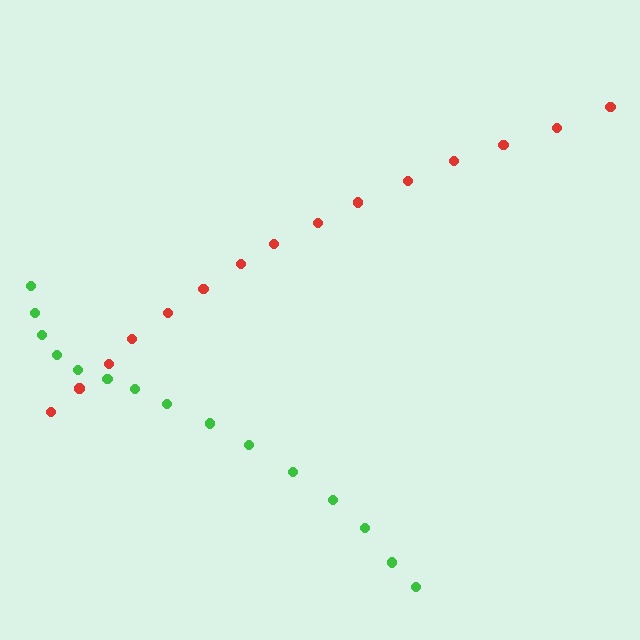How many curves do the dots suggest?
There are 2 distinct paths.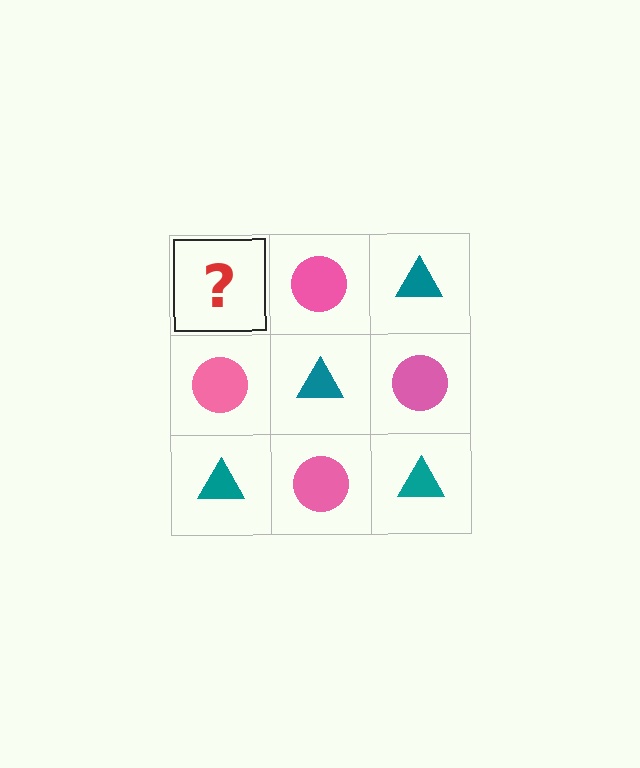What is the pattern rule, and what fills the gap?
The rule is that it alternates teal triangle and pink circle in a checkerboard pattern. The gap should be filled with a teal triangle.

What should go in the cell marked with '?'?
The missing cell should contain a teal triangle.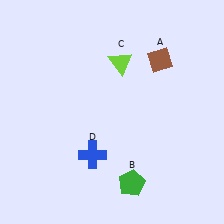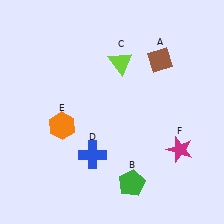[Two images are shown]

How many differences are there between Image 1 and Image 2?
There are 2 differences between the two images.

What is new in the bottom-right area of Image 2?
A magenta star (F) was added in the bottom-right area of Image 2.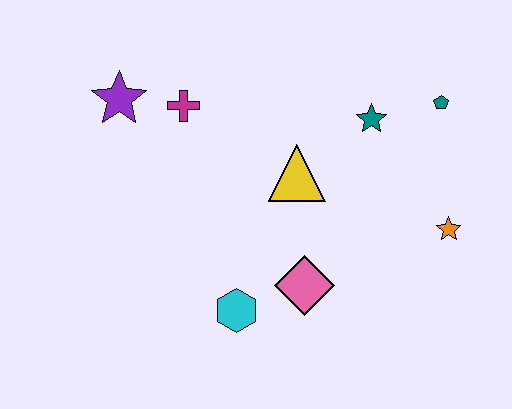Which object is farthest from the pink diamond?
The purple star is farthest from the pink diamond.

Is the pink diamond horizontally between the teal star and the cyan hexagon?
Yes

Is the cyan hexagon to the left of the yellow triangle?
Yes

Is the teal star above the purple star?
No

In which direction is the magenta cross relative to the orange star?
The magenta cross is to the left of the orange star.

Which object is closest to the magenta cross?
The purple star is closest to the magenta cross.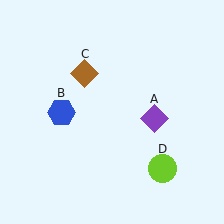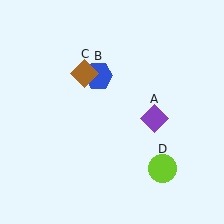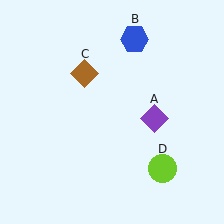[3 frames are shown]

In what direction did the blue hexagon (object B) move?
The blue hexagon (object B) moved up and to the right.